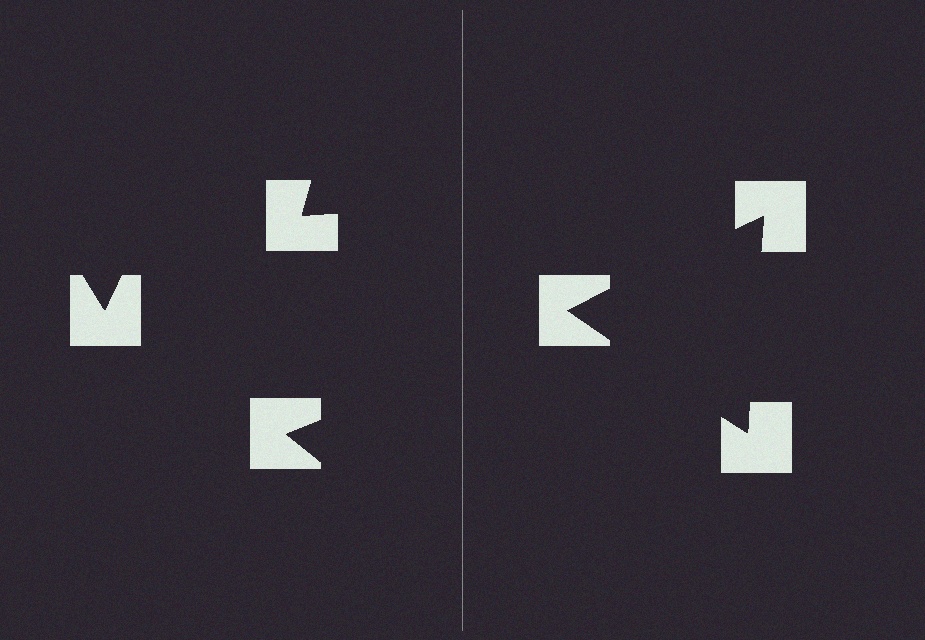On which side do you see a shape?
An illusory triangle appears on the right side. On the left side the wedge cuts are rotated, so no coherent shape forms.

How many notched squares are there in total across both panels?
6 — 3 on each side.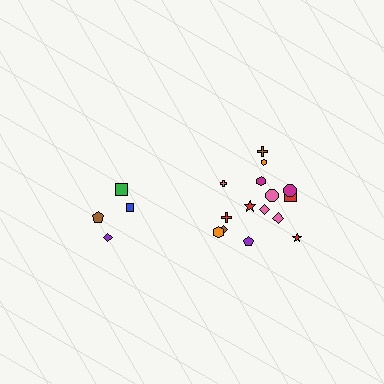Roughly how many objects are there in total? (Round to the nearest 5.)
Roughly 20 objects in total.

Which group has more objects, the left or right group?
The right group.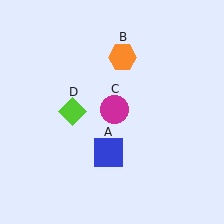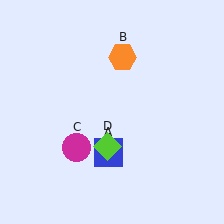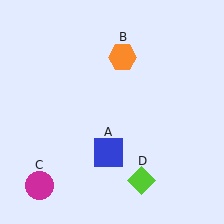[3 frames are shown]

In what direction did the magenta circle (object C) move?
The magenta circle (object C) moved down and to the left.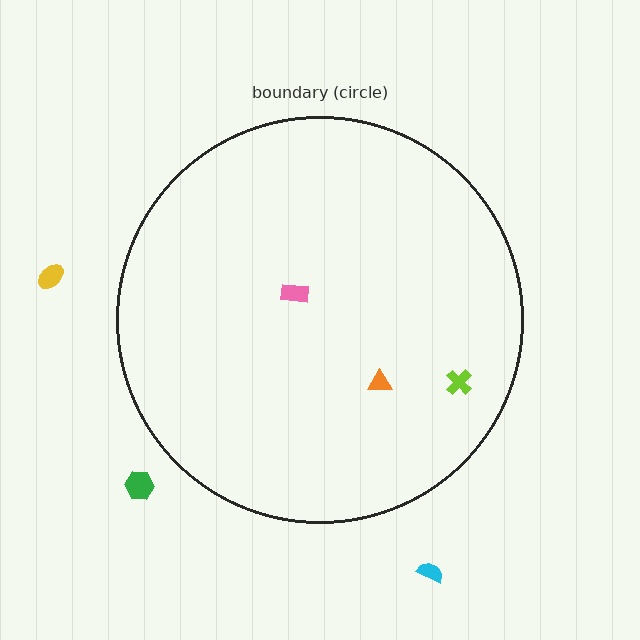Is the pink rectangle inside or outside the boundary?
Inside.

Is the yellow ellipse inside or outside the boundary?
Outside.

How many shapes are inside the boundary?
3 inside, 3 outside.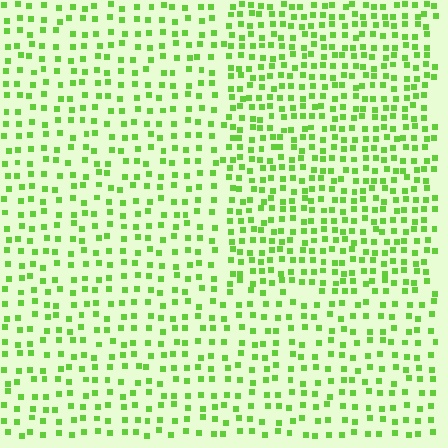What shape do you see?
I see a rectangle.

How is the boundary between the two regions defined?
The boundary is defined by a change in element density (approximately 1.6x ratio). All elements are the same color, size, and shape.